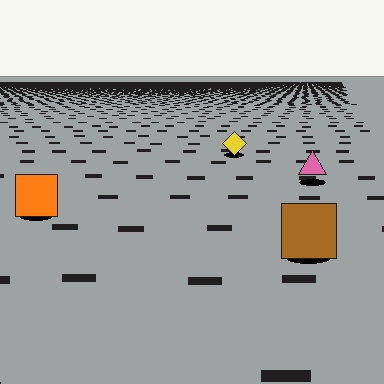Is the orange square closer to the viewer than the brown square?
No. The brown square is closer — you can tell from the texture gradient: the ground texture is coarser near it.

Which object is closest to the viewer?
The brown square is closest. The texture marks near it are larger and more spread out.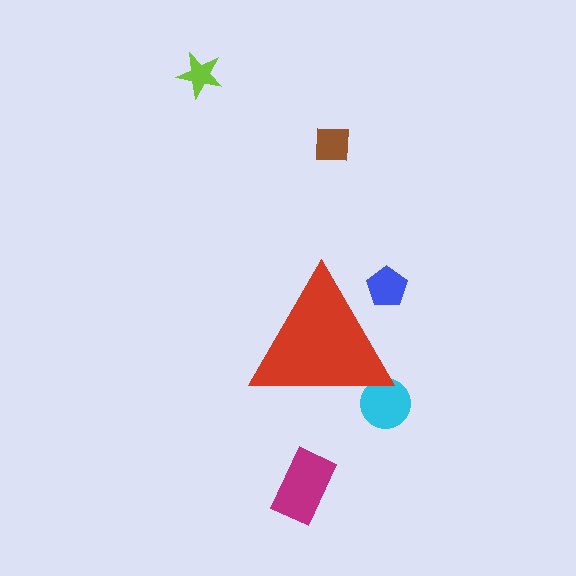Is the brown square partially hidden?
No, the brown square is fully visible.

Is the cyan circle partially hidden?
Yes, the cyan circle is partially hidden behind the red triangle.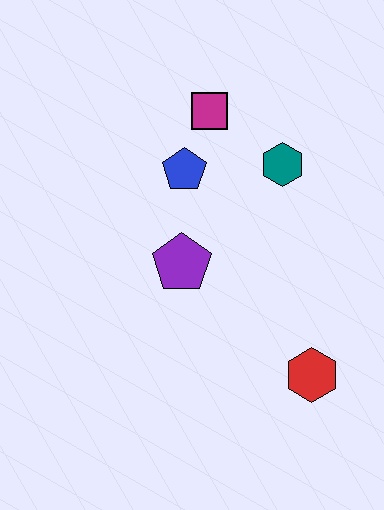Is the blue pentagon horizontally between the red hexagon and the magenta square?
No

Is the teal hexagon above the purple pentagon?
Yes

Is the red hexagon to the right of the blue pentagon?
Yes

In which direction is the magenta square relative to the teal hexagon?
The magenta square is to the left of the teal hexagon.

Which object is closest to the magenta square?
The blue pentagon is closest to the magenta square.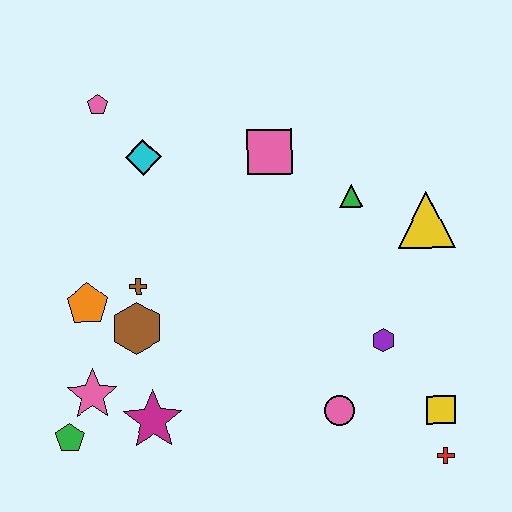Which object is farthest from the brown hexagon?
The red cross is farthest from the brown hexagon.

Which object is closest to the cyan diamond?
The pink pentagon is closest to the cyan diamond.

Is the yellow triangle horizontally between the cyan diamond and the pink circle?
No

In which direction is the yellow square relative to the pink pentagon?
The yellow square is to the right of the pink pentagon.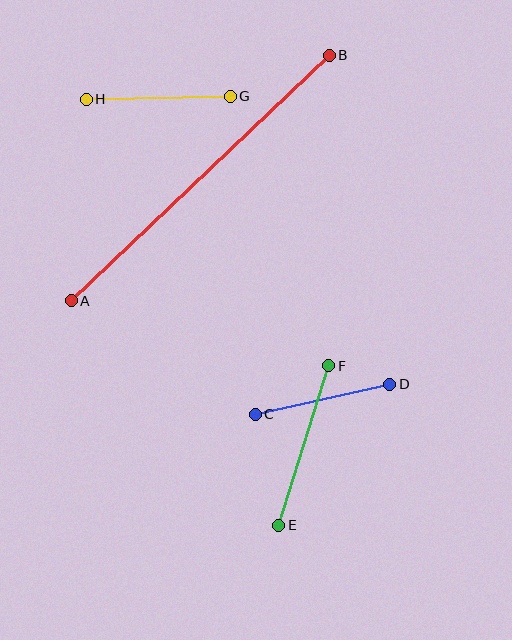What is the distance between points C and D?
The distance is approximately 138 pixels.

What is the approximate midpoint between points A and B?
The midpoint is at approximately (200, 178) pixels.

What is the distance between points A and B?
The distance is approximately 356 pixels.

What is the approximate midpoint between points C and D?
The midpoint is at approximately (323, 399) pixels.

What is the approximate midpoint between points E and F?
The midpoint is at approximately (304, 445) pixels.